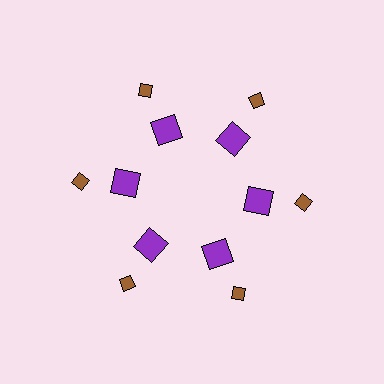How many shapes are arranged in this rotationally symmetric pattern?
There are 12 shapes, arranged in 6 groups of 2.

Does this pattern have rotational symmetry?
Yes, this pattern has 6-fold rotational symmetry. It looks the same after rotating 60 degrees around the center.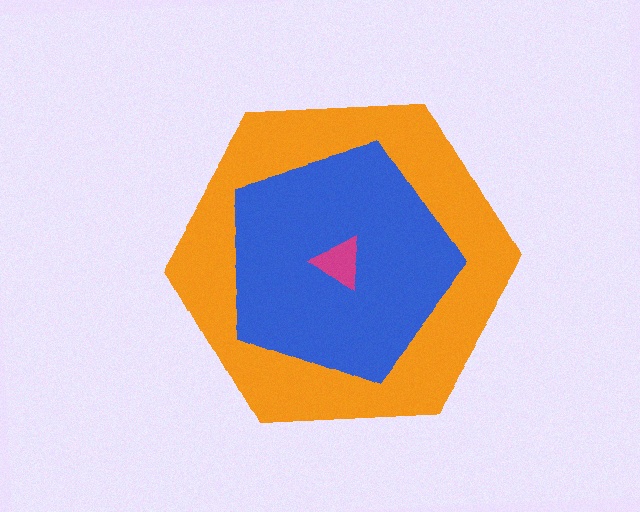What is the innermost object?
The magenta triangle.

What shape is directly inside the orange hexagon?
The blue pentagon.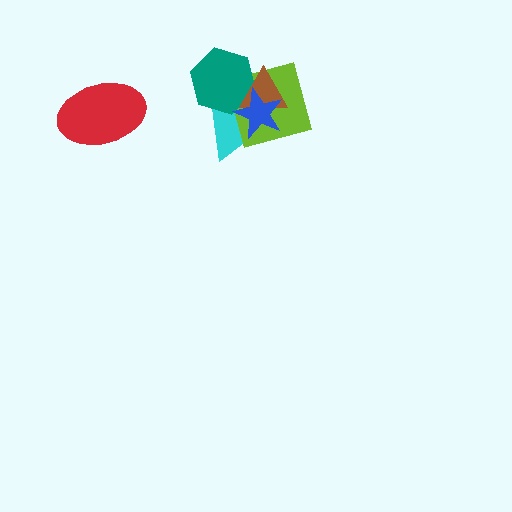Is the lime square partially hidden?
Yes, it is partially covered by another shape.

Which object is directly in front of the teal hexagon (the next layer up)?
The brown triangle is directly in front of the teal hexagon.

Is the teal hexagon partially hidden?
Yes, it is partially covered by another shape.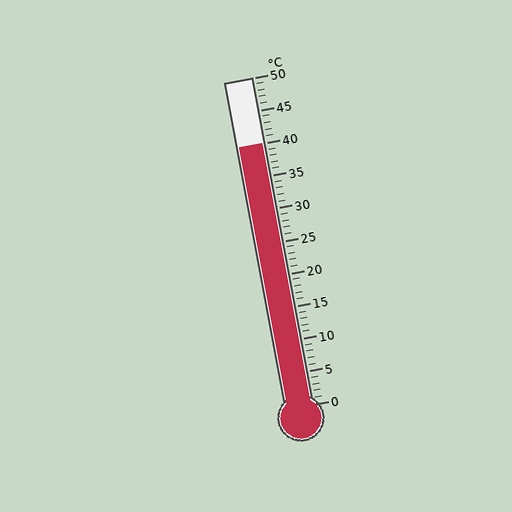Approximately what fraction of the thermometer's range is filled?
The thermometer is filled to approximately 80% of its range.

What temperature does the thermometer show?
The thermometer shows approximately 40°C.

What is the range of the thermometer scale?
The thermometer scale ranges from 0°C to 50°C.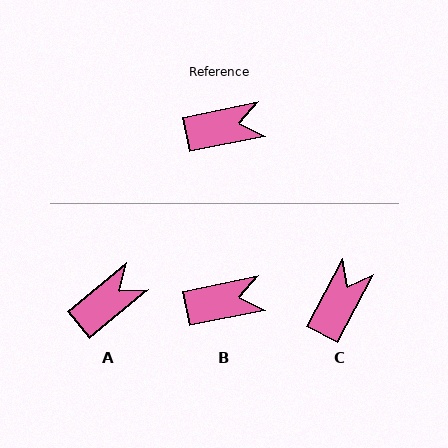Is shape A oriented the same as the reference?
No, it is off by about 28 degrees.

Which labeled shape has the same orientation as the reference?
B.